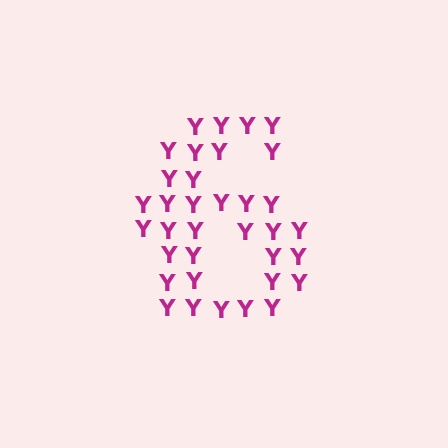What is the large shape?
The large shape is the digit 6.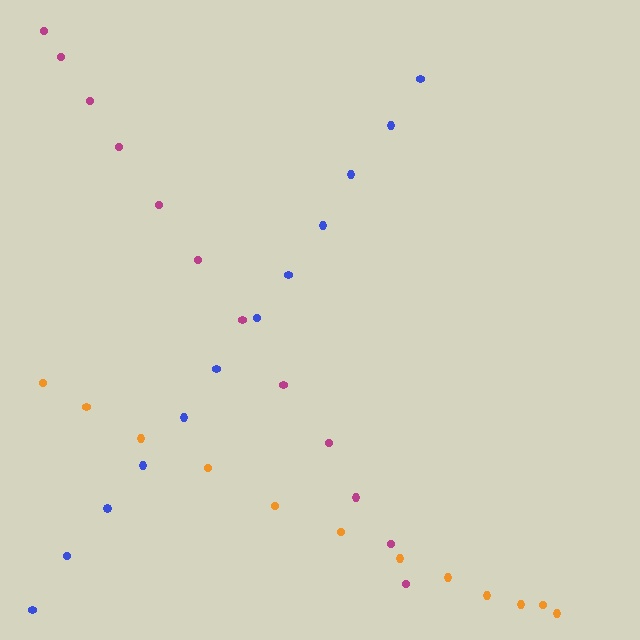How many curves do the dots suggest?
There are 3 distinct paths.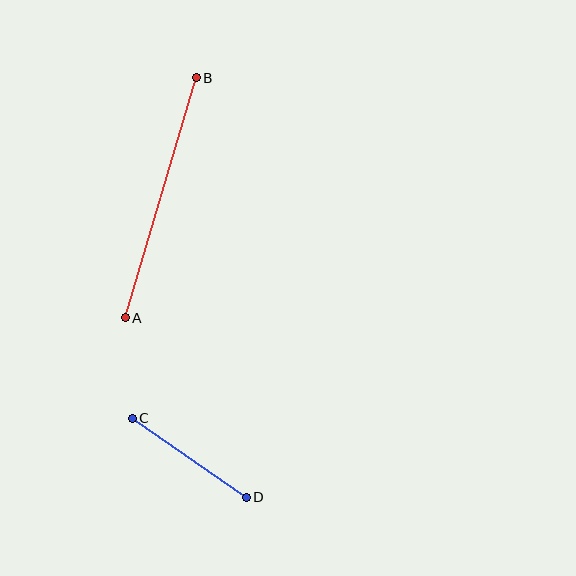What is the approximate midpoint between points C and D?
The midpoint is at approximately (189, 458) pixels.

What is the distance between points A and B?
The distance is approximately 250 pixels.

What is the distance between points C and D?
The distance is approximately 139 pixels.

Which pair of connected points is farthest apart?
Points A and B are farthest apart.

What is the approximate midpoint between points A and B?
The midpoint is at approximately (161, 198) pixels.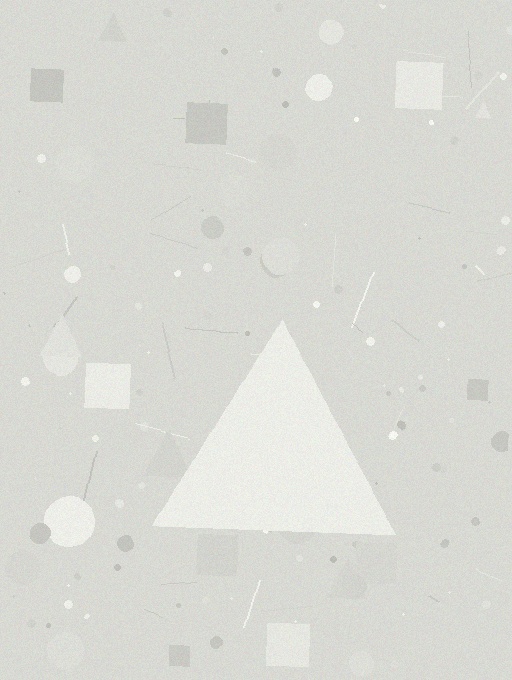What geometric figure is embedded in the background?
A triangle is embedded in the background.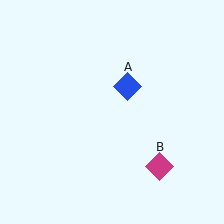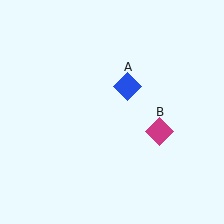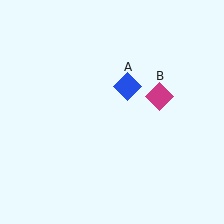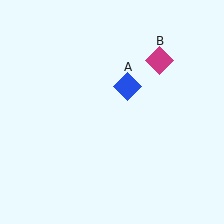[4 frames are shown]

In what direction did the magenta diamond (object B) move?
The magenta diamond (object B) moved up.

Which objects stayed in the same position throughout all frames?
Blue diamond (object A) remained stationary.